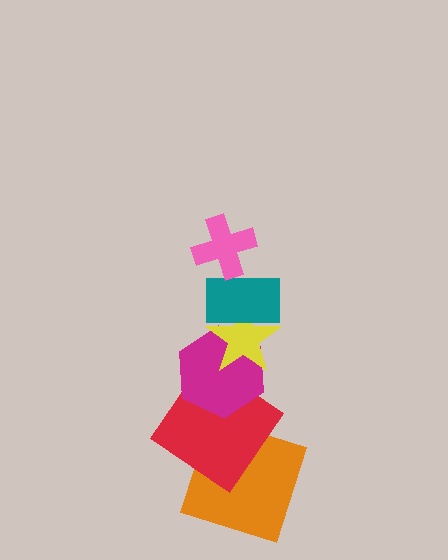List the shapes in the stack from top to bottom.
From top to bottom: the pink cross, the teal rectangle, the yellow star, the magenta hexagon, the red diamond, the orange square.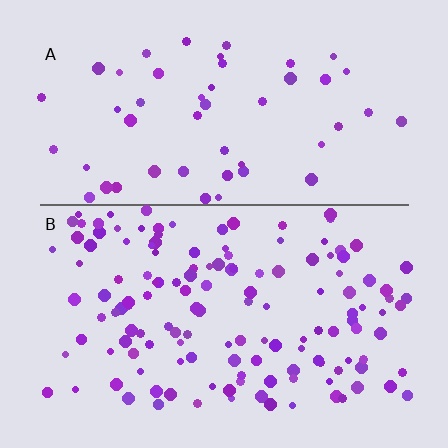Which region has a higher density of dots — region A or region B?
B (the bottom).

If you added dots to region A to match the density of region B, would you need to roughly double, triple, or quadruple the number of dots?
Approximately triple.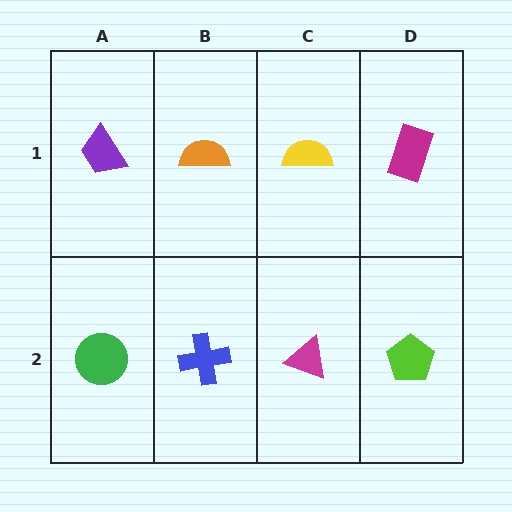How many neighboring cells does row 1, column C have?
3.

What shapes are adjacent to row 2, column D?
A magenta rectangle (row 1, column D), a magenta triangle (row 2, column C).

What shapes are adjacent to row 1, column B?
A blue cross (row 2, column B), a purple trapezoid (row 1, column A), a yellow semicircle (row 1, column C).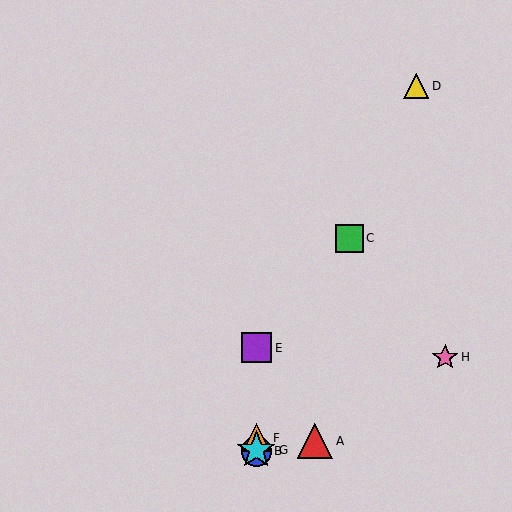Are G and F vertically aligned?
Yes, both are at x≈256.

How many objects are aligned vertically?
4 objects (B, E, F, G) are aligned vertically.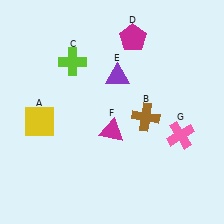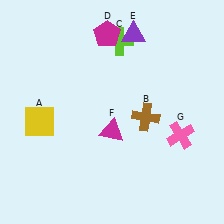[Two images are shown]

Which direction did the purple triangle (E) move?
The purple triangle (E) moved up.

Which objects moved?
The objects that moved are: the lime cross (C), the magenta pentagon (D), the purple triangle (E).